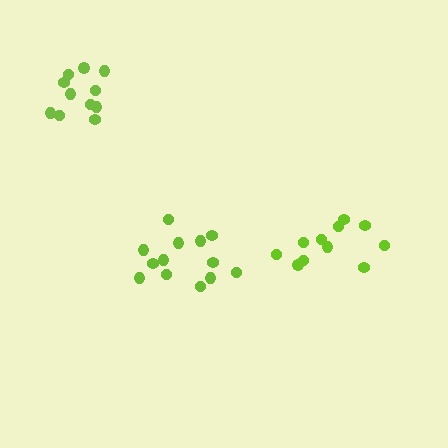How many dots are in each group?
Group 1: 11 dots, Group 2: 11 dots, Group 3: 13 dots (35 total).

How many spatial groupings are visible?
There are 3 spatial groupings.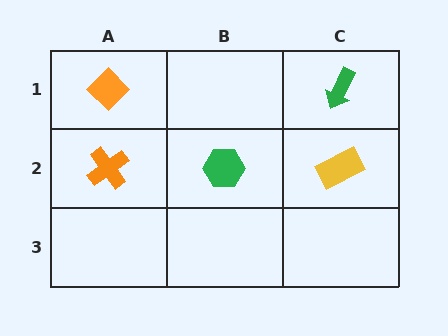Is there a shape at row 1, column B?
No, that cell is empty.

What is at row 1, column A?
An orange diamond.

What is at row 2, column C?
A yellow rectangle.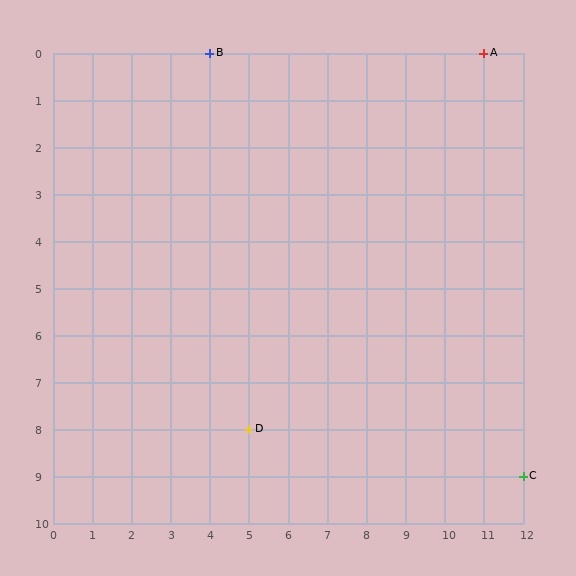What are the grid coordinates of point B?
Point B is at grid coordinates (4, 0).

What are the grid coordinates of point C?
Point C is at grid coordinates (12, 9).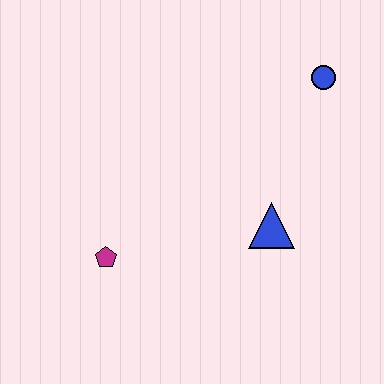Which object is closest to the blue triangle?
The blue circle is closest to the blue triangle.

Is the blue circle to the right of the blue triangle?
Yes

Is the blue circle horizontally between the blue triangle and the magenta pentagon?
No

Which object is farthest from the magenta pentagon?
The blue circle is farthest from the magenta pentagon.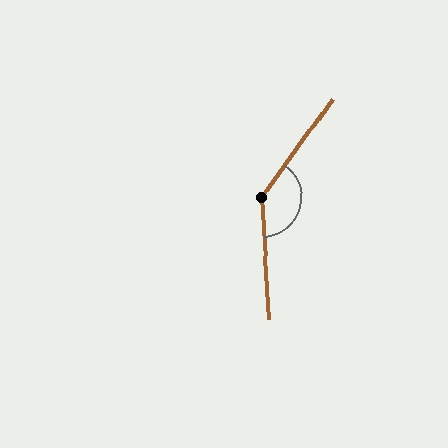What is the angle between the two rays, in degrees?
Approximately 141 degrees.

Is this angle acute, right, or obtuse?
It is obtuse.